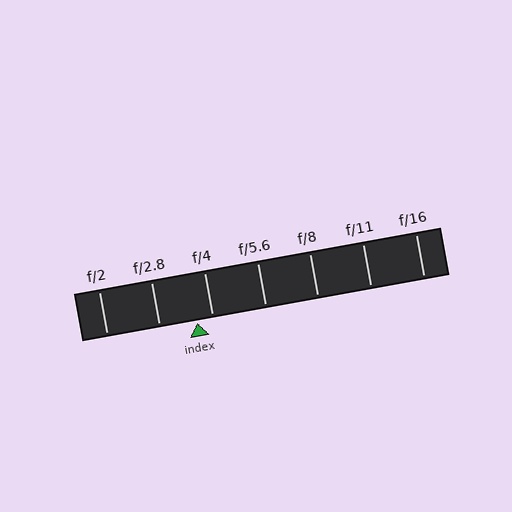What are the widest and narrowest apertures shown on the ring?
The widest aperture shown is f/2 and the narrowest is f/16.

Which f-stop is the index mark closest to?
The index mark is closest to f/4.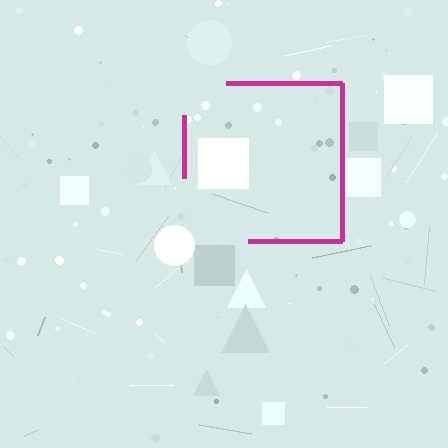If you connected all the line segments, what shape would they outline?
They would outline a square.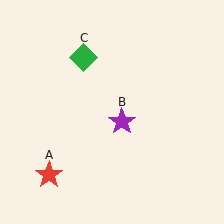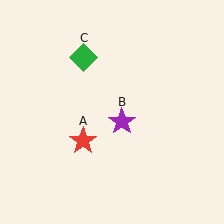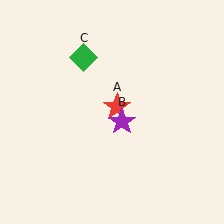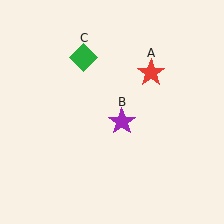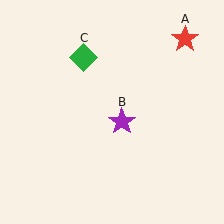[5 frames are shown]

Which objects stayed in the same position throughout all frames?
Purple star (object B) and green diamond (object C) remained stationary.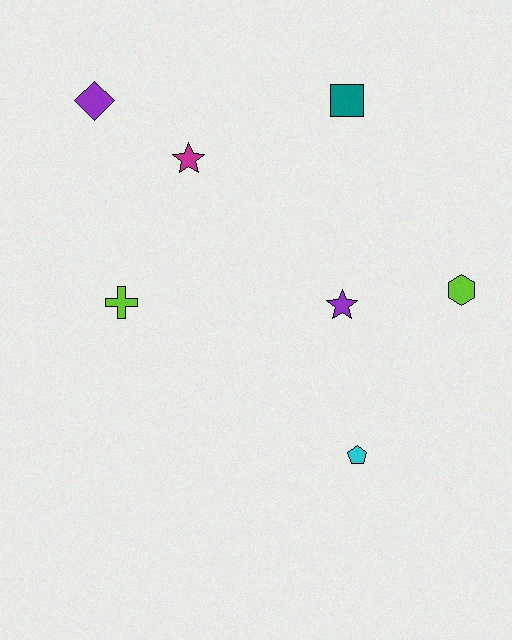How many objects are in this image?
There are 7 objects.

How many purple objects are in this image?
There are 2 purple objects.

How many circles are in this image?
There are no circles.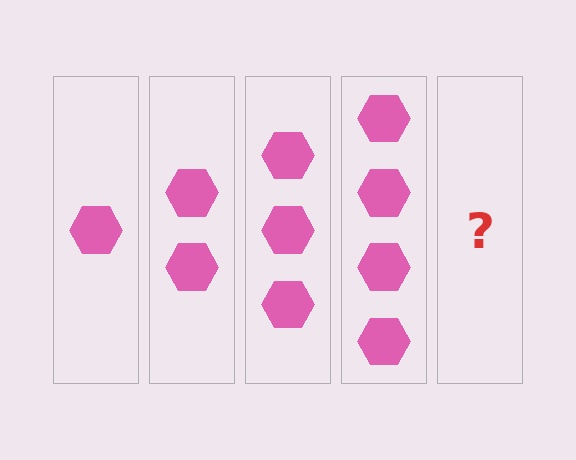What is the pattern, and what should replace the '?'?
The pattern is that each step adds one more hexagon. The '?' should be 5 hexagons.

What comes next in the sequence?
The next element should be 5 hexagons.